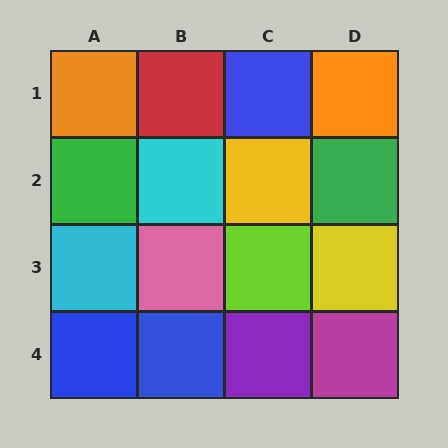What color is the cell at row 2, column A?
Green.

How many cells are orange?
2 cells are orange.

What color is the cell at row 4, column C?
Purple.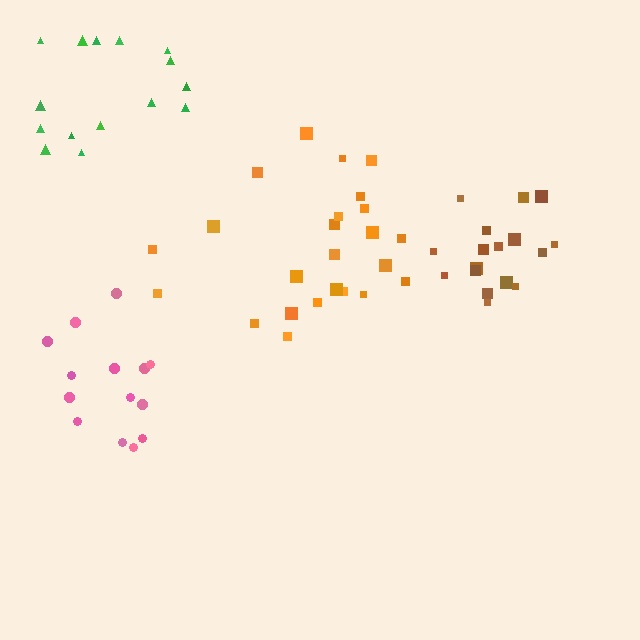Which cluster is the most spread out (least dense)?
Green.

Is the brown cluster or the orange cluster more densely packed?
Brown.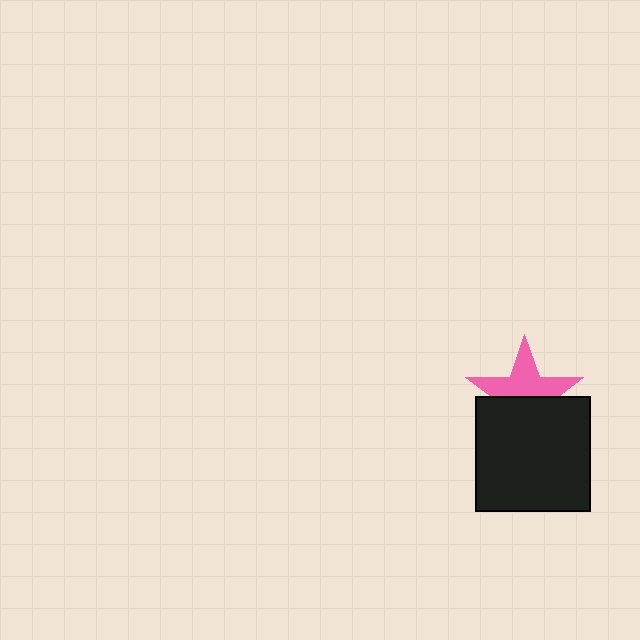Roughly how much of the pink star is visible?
About half of it is visible (roughly 52%).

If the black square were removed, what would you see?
You would see the complete pink star.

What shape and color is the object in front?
The object in front is a black square.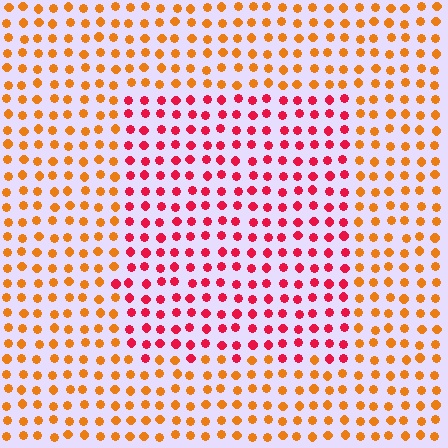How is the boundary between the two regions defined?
The boundary is defined purely by a slight shift in hue (about 44 degrees). Spacing, size, and orientation are identical on both sides.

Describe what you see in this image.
The image is filled with small orange elements in a uniform arrangement. A rectangle-shaped region is visible where the elements are tinted to a slightly different hue, forming a subtle color boundary.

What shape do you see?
I see a rectangle.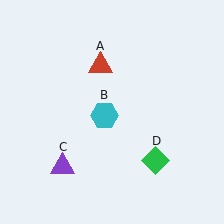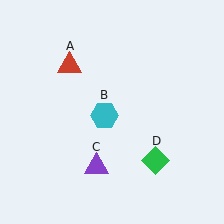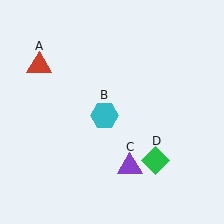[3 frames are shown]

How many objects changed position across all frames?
2 objects changed position: red triangle (object A), purple triangle (object C).